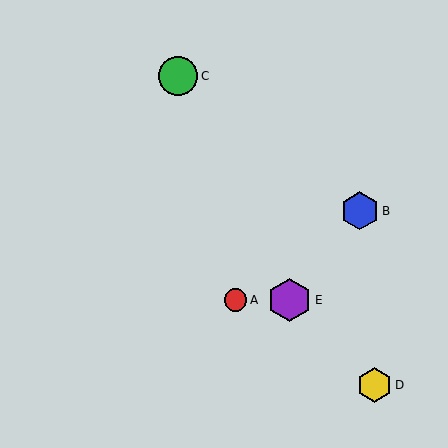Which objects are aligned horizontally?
Objects A, E are aligned horizontally.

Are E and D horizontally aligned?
No, E is at y≈300 and D is at y≈385.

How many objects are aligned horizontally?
2 objects (A, E) are aligned horizontally.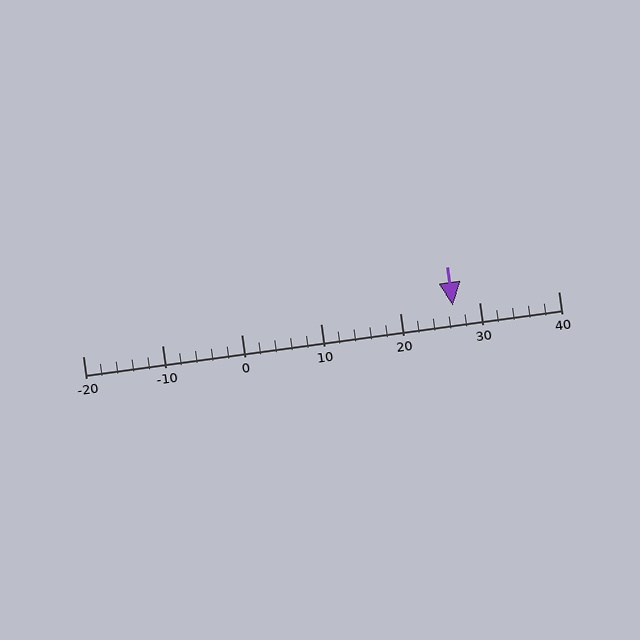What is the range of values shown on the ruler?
The ruler shows values from -20 to 40.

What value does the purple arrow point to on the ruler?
The purple arrow points to approximately 27.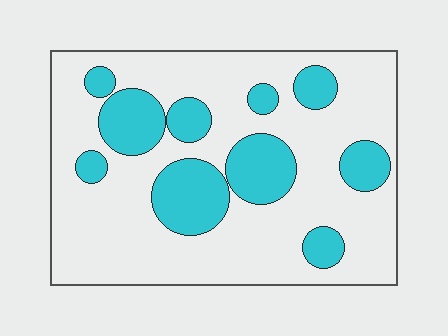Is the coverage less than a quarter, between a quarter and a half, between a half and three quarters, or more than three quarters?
Between a quarter and a half.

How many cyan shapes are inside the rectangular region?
10.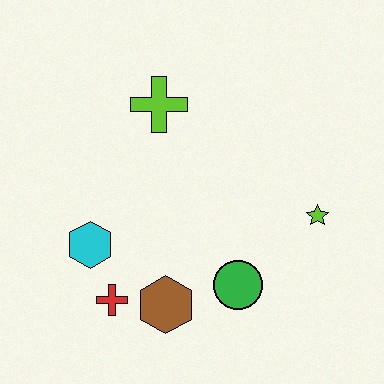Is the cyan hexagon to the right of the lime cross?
No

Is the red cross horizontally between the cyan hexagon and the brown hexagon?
Yes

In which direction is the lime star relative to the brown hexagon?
The lime star is to the right of the brown hexagon.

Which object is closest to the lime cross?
The cyan hexagon is closest to the lime cross.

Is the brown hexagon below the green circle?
Yes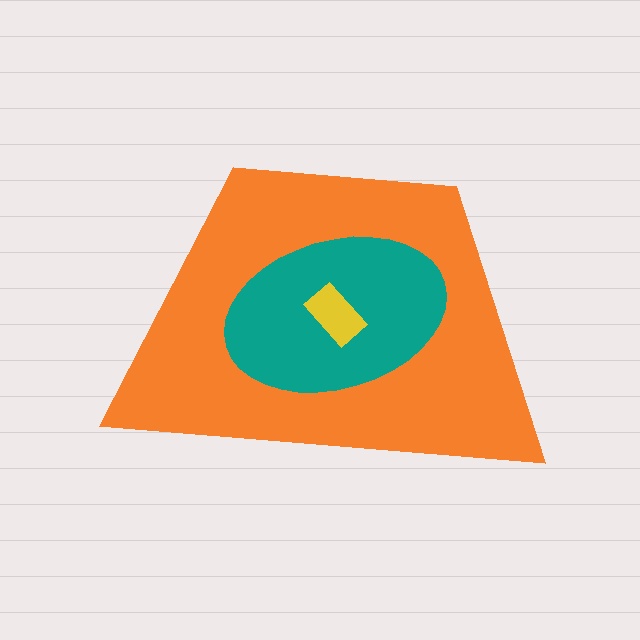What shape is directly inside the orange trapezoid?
The teal ellipse.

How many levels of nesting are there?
3.